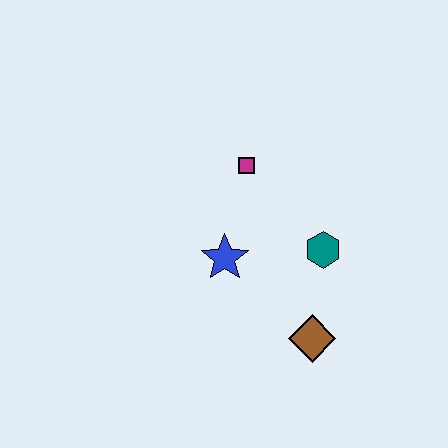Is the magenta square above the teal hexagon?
Yes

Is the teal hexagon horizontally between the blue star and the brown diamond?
No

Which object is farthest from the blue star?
The brown diamond is farthest from the blue star.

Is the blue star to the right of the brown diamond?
No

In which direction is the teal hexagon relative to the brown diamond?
The teal hexagon is above the brown diamond.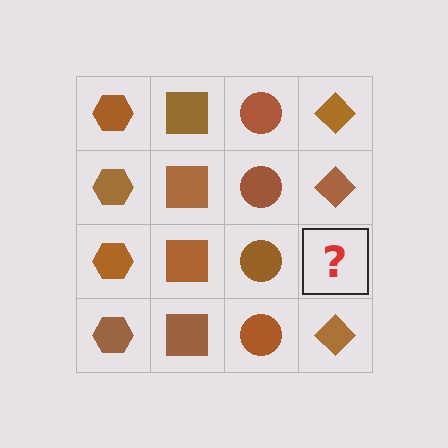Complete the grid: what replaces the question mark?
The question mark should be replaced with a brown diamond.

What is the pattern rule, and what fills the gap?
The rule is that each column has a consistent shape. The gap should be filled with a brown diamond.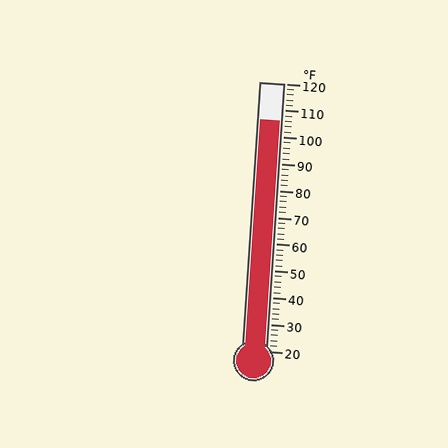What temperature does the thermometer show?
The thermometer shows approximately 106°F.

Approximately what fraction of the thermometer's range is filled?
The thermometer is filled to approximately 85% of its range.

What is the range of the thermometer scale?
The thermometer scale ranges from 20°F to 120°F.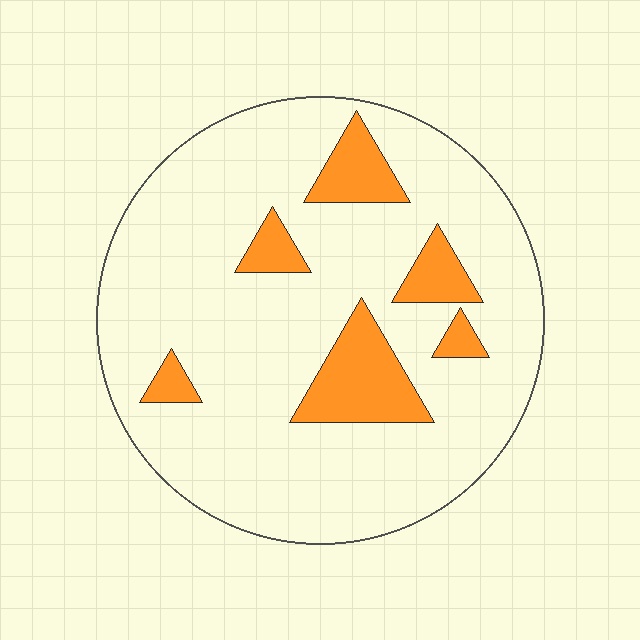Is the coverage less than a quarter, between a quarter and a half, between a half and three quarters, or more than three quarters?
Less than a quarter.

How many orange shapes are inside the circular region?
6.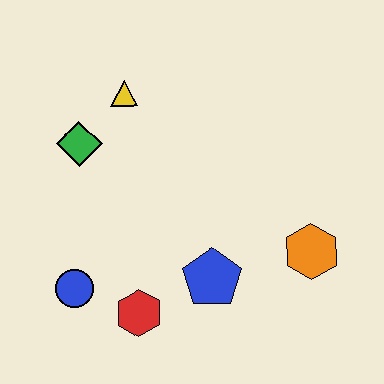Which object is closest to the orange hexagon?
The blue pentagon is closest to the orange hexagon.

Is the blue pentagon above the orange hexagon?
No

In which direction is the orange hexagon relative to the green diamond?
The orange hexagon is to the right of the green diamond.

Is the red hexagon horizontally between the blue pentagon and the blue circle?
Yes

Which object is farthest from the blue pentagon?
The yellow triangle is farthest from the blue pentagon.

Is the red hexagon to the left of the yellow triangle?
No